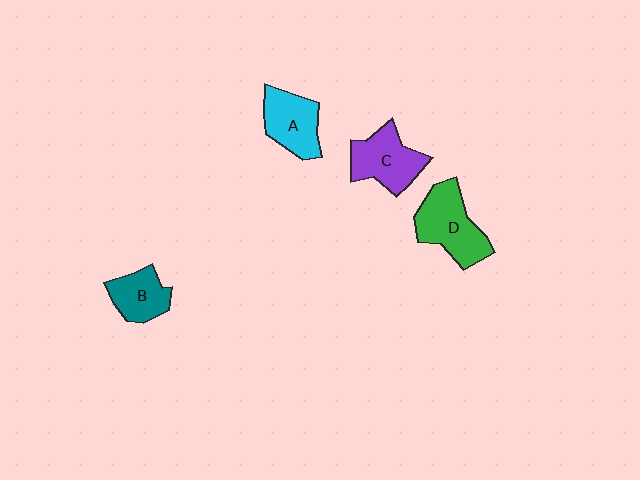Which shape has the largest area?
Shape D (green).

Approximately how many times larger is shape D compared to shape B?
Approximately 1.6 times.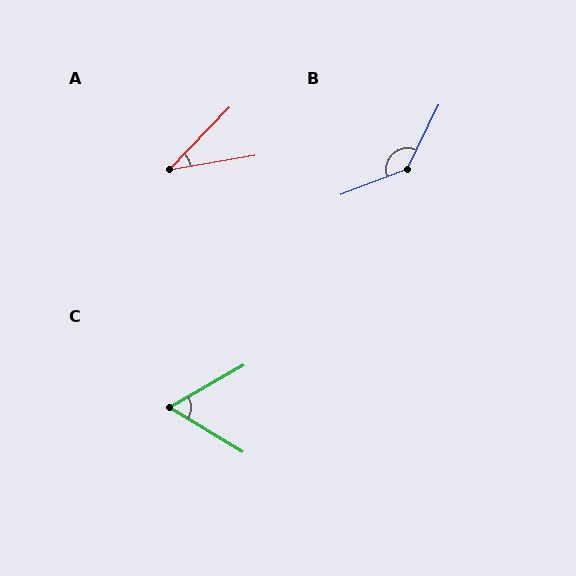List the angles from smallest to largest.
A (36°), C (61°), B (137°).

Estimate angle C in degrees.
Approximately 61 degrees.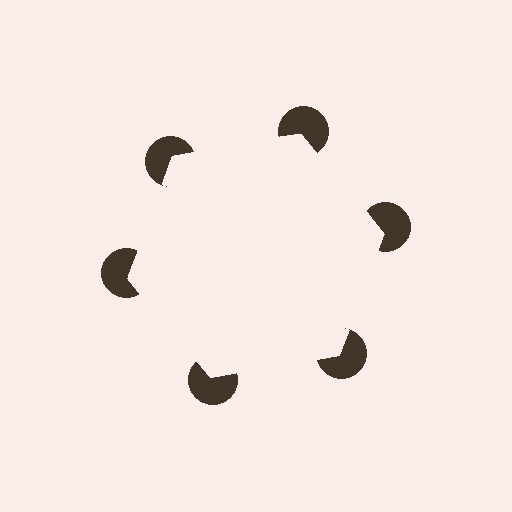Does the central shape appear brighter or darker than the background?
It typically appears slightly brighter than the background, even though no actual brightness change is drawn.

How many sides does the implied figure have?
6 sides.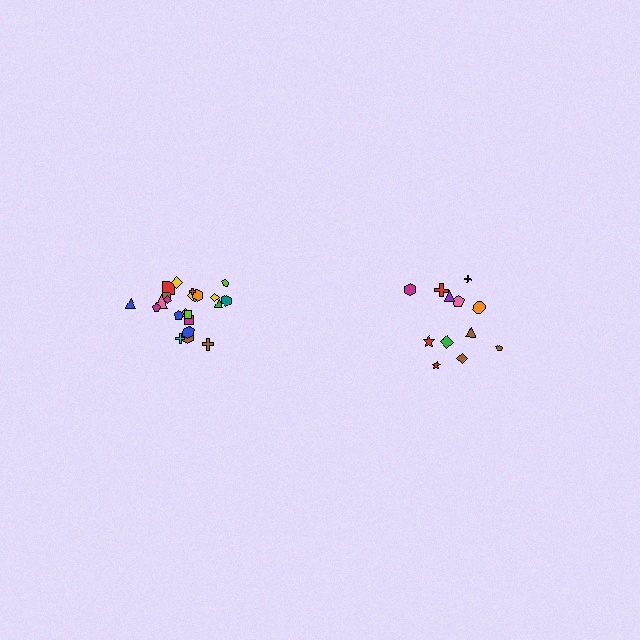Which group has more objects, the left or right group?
The left group.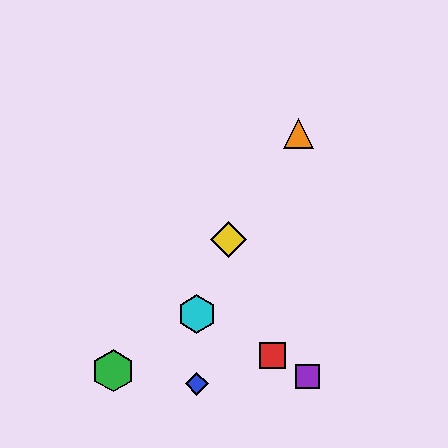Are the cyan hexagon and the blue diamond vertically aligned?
Yes, both are at x≈197.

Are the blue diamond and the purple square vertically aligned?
No, the blue diamond is at x≈197 and the purple square is at x≈308.